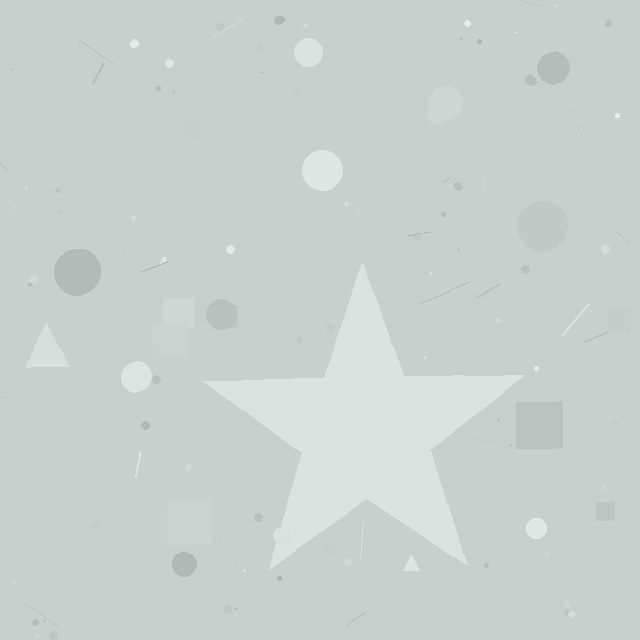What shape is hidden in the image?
A star is hidden in the image.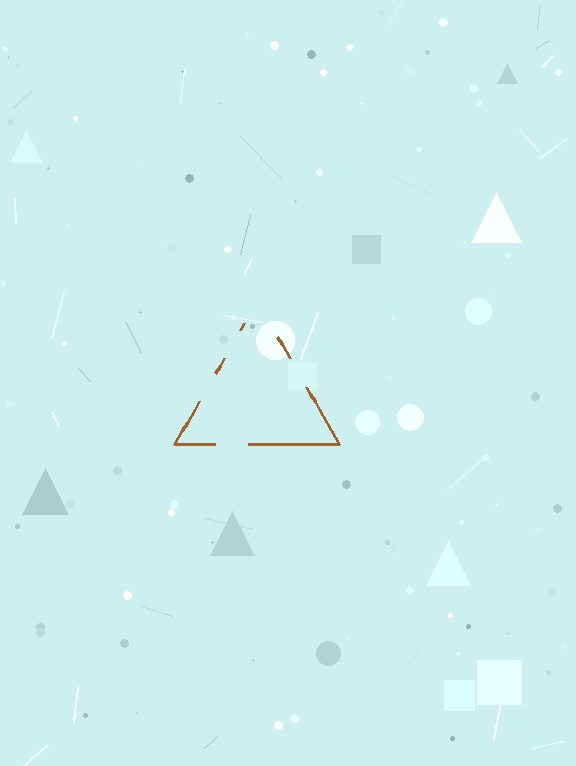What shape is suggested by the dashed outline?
The dashed outline suggests a triangle.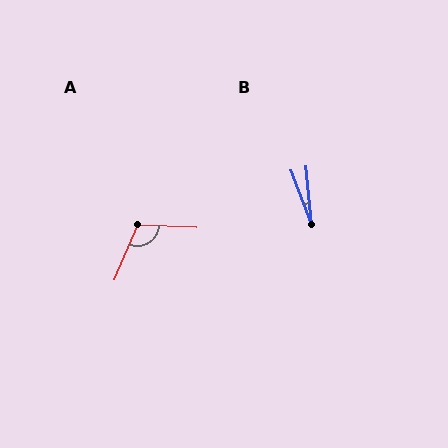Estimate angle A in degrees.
Approximately 111 degrees.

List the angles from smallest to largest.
B (15°), A (111°).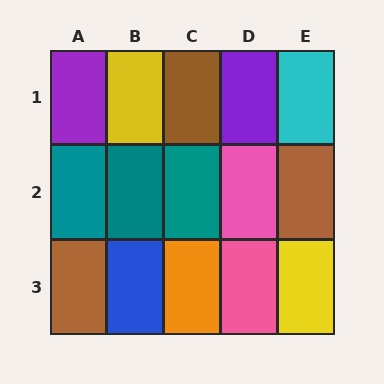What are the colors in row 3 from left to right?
Brown, blue, orange, pink, yellow.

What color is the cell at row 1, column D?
Purple.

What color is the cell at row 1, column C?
Brown.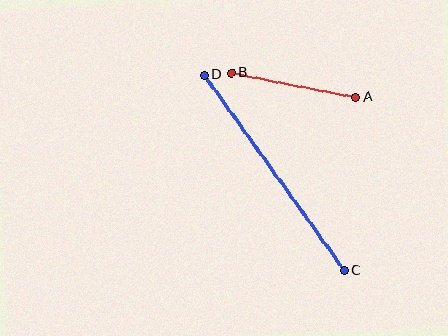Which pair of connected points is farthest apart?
Points C and D are farthest apart.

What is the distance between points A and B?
The distance is approximately 127 pixels.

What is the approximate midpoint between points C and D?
The midpoint is at approximately (274, 173) pixels.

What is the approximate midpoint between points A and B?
The midpoint is at approximately (293, 85) pixels.